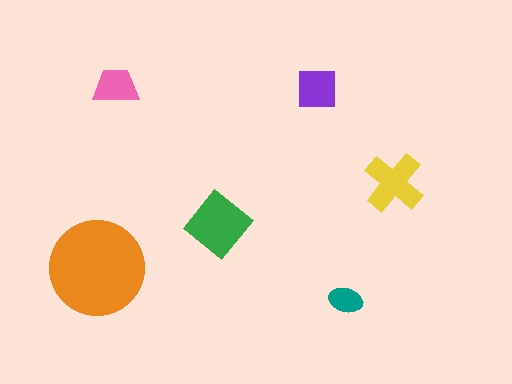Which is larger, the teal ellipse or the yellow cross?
The yellow cross.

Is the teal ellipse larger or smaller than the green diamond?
Smaller.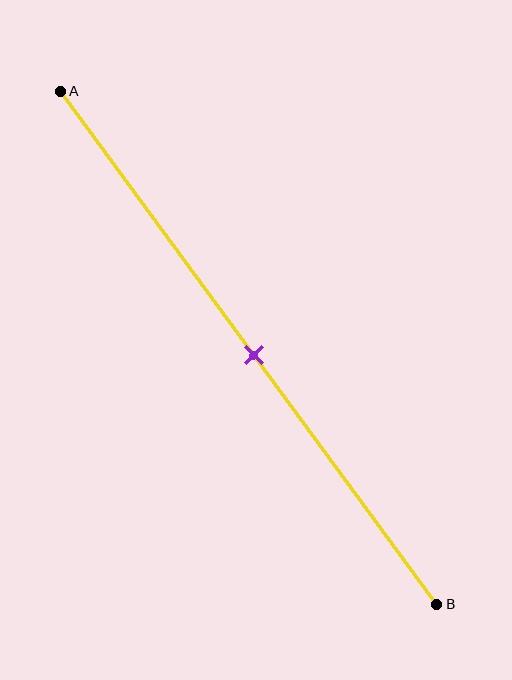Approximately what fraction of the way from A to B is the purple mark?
The purple mark is approximately 50% of the way from A to B.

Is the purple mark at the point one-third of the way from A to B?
No, the mark is at about 50% from A, not at the 33% one-third point.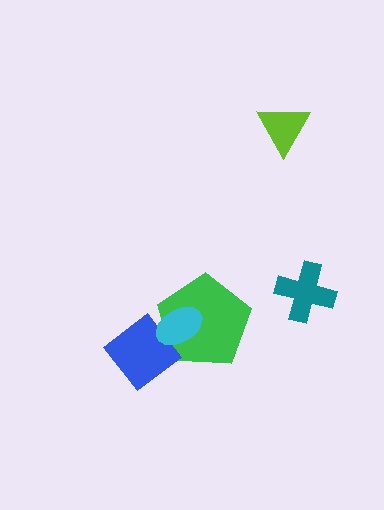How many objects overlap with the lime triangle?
0 objects overlap with the lime triangle.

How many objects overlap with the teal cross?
0 objects overlap with the teal cross.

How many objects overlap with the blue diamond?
2 objects overlap with the blue diamond.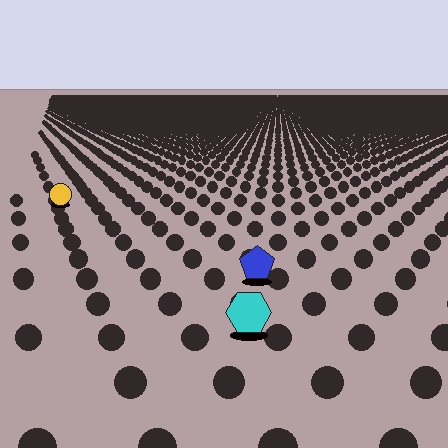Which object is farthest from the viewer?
The yellow circle is farthest from the viewer. It appears smaller and the ground texture around it is denser.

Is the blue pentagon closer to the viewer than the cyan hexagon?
No. The cyan hexagon is closer — you can tell from the texture gradient: the ground texture is coarser near it.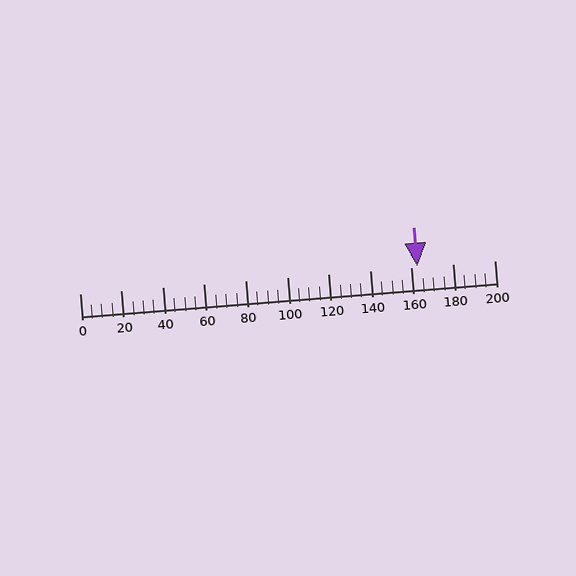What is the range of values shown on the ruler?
The ruler shows values from 0 to 200.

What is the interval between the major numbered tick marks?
The major tick marks are spaced 20 units apart.